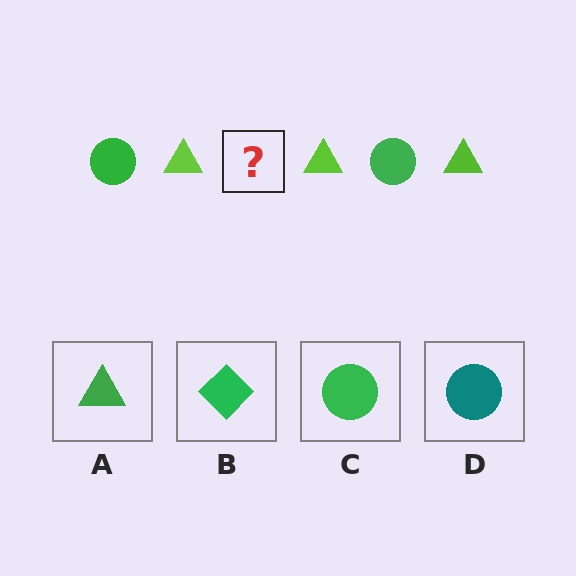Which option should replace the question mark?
Option C.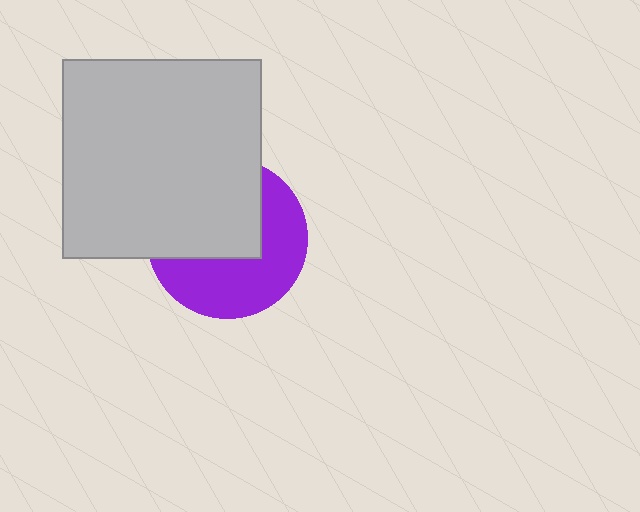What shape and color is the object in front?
The object in front is a light gray square.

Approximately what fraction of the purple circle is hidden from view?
Roughly 50% of the purple circle is hidden behind the light gray square.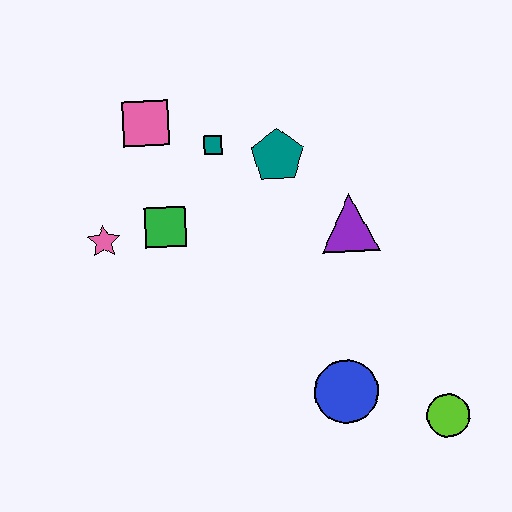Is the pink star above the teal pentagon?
No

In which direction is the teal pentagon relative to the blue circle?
The teal pentagon is above the blue circle.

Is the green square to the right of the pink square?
Yes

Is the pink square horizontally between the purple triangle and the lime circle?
No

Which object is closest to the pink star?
The green square is closest to the pink star.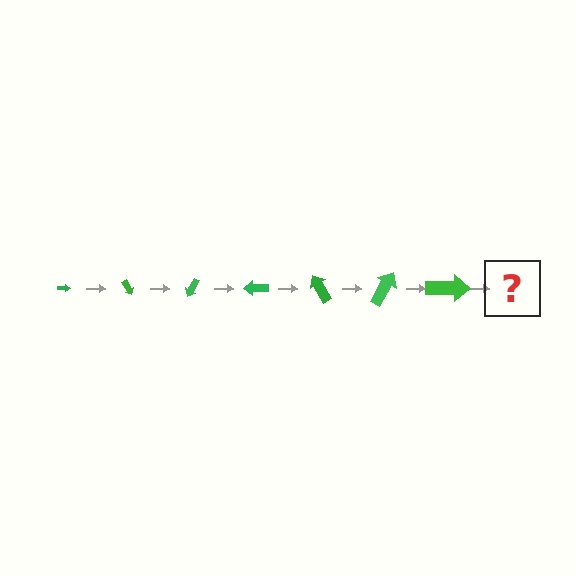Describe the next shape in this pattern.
It should be an arrow, larger than the previous one and rotated 420 degrees from the start.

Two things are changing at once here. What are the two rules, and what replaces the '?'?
The two rules are that the arrow grows larger each step and it rotates 60 degrees each step. The '?' should be an arrow, larger than the previous one and rotated 420 degrees from the start.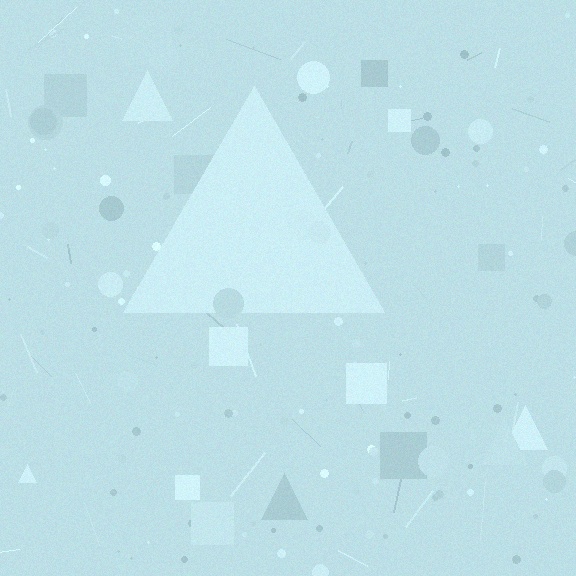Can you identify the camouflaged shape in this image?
The camouflaged shape is a triangle.